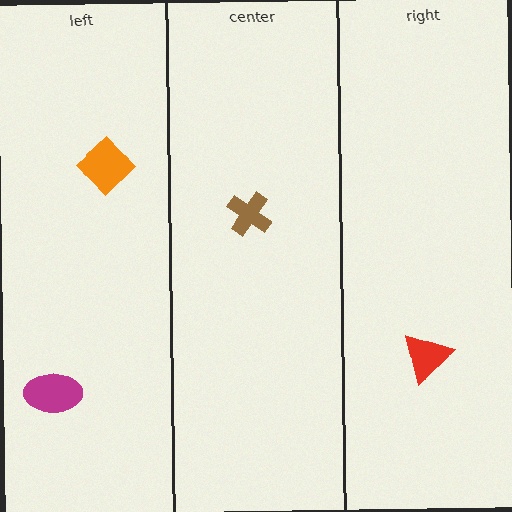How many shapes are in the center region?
1.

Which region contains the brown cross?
The center region.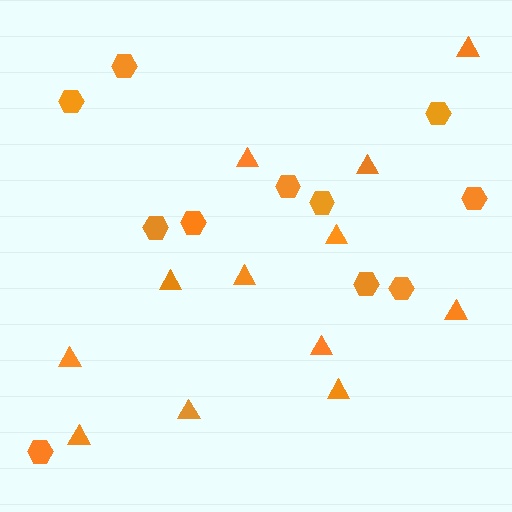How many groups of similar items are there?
There are 2 groups: one group of triangles (12) and one group of hexagons (11).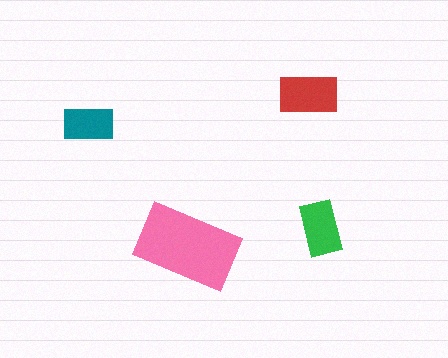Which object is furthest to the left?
The teal rectangle is leftmost.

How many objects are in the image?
There are 4 objects in the image.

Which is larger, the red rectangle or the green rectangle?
The red one.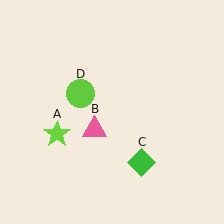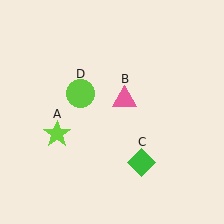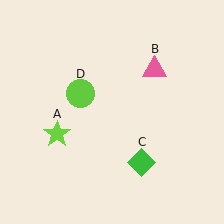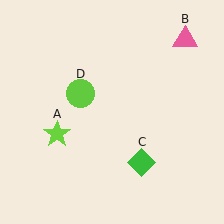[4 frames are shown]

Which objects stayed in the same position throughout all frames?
Lime star (object A) and green diamond (object C) and lime circle (object D) remained stationary.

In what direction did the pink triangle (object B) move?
The pink triangle (object B) moved up and to the right.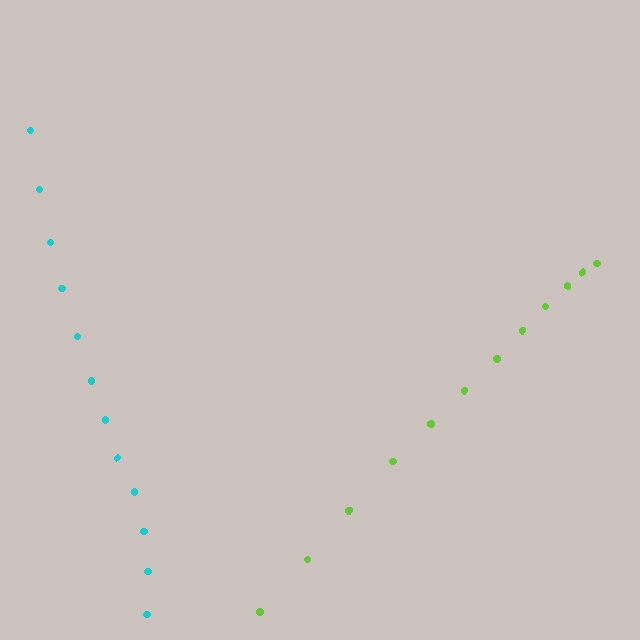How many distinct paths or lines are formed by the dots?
There are 2 distinct paths.